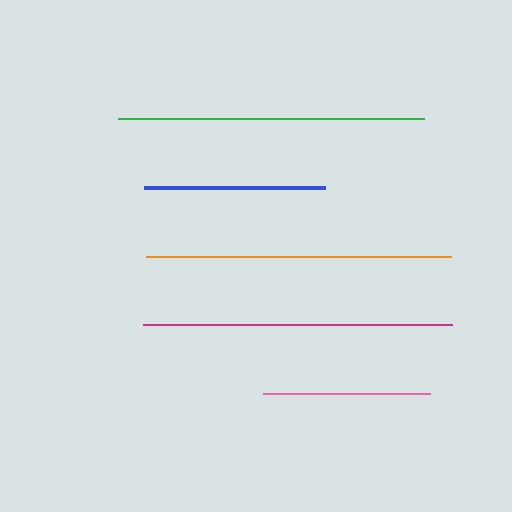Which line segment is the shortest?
The pink line is the shortest at approximately 166 pixels.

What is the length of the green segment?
The green segment is approximately 307 pixels long.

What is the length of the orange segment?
The orange segment is approximately 304 pixels long.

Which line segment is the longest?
The magenta line is the longest at approximately 310 pixels.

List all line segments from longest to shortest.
From longest to shortest: magenta, green, orange, blue, pink.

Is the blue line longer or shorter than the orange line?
The orange line is longer than the blue line.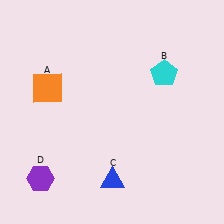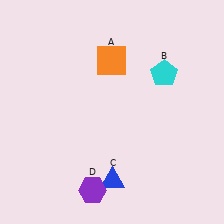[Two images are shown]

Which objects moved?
The objects that moved are: the orange square (A), the purple hexagon (D).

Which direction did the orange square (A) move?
The orange square (A) moved right.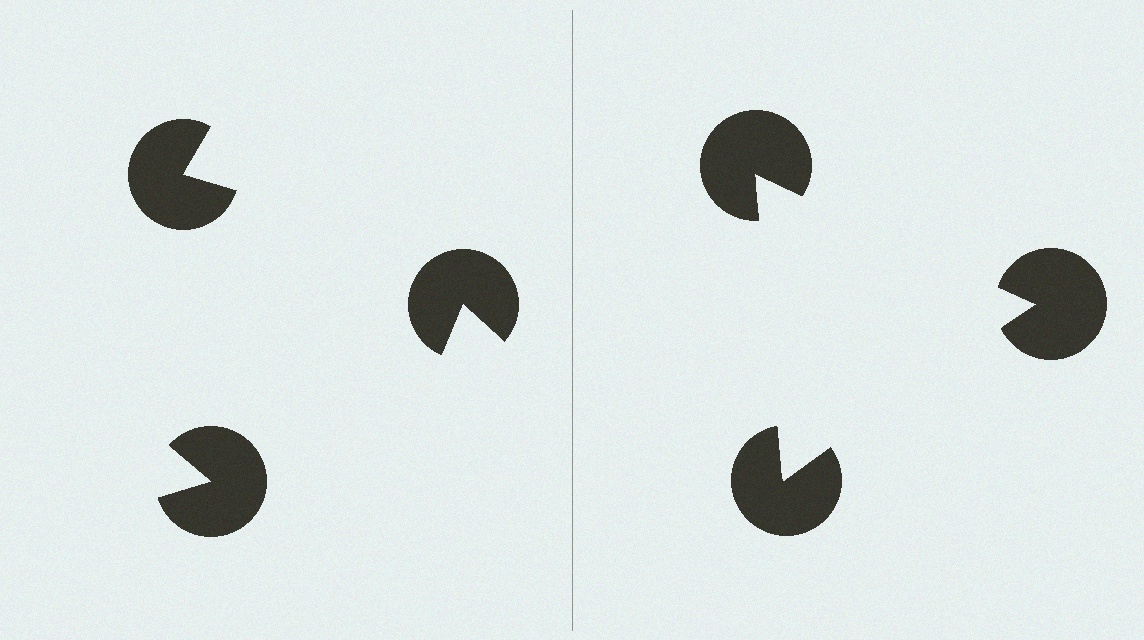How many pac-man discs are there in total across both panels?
6 — 3 on each side.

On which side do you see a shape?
An illusory triangle appears on the right side. On the left side the wedge cuts are rotated, so no coherent shape forms.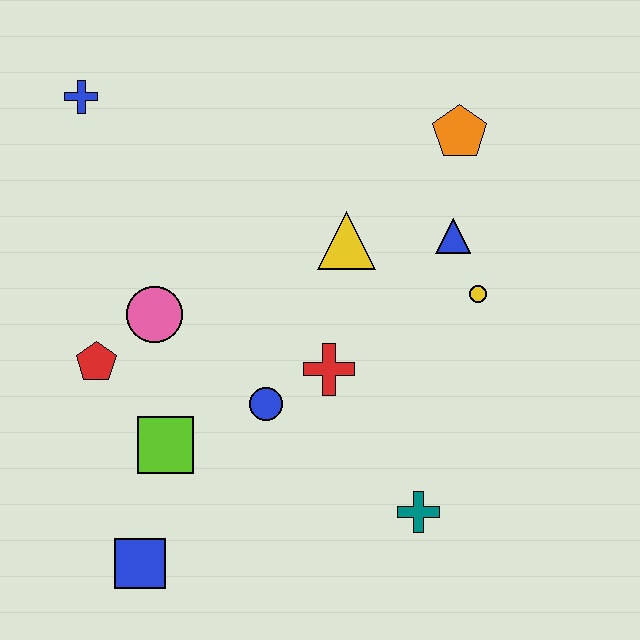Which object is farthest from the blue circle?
The blue cross is farthest from the blue circle.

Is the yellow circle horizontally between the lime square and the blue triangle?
No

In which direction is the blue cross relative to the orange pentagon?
The blue cross is to the left of the orange pentagon.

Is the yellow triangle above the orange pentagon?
No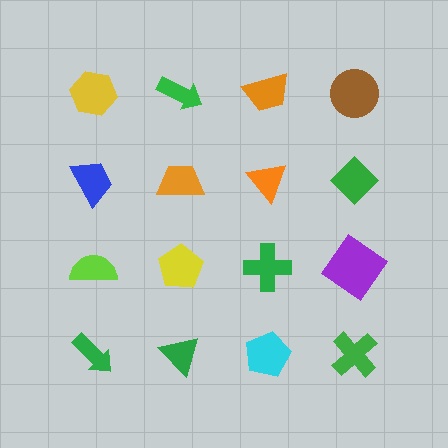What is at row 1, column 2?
A green arrow.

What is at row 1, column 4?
A brown circle.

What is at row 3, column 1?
A lime semicircle.